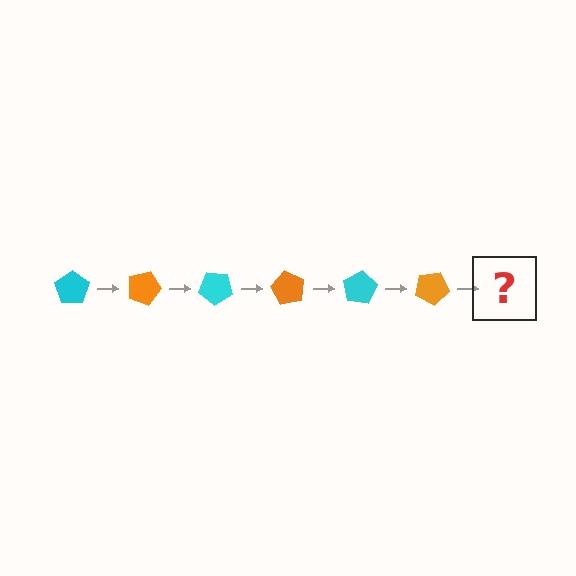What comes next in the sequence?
The next element should be a cyan pentagon, rotated 120 degrees from the start.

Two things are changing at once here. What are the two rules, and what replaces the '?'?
The two rules are that it rotates 20 degrees each step and the color cycles through cyan and orange. The '?' should be a cyan pentagon, rotated 120 degrees from the start.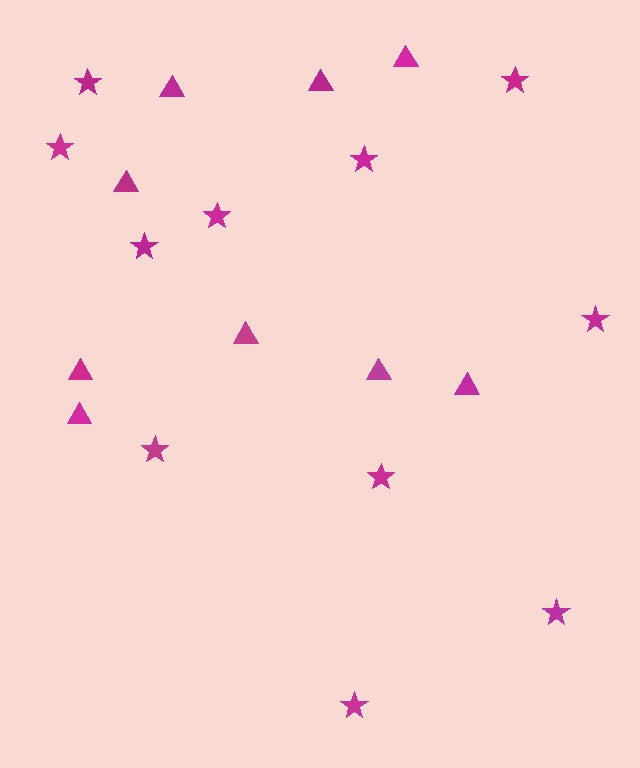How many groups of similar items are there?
There are 2 groups: one group of stars (11) and one group of triangles (9).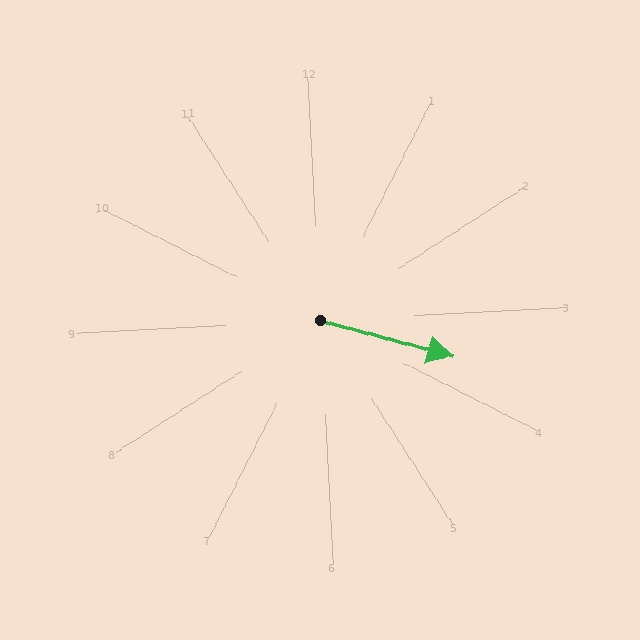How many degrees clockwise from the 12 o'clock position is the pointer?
Approximately 108 degrees.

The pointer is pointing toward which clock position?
Roughly 4 o'clock.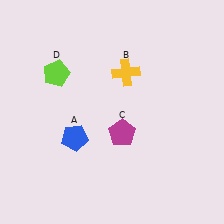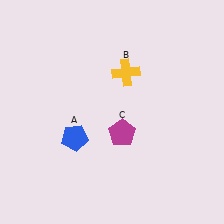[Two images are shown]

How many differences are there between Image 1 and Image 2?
There is 1 difference between the two images.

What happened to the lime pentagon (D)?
The lime pentagon (D) was removed in Image 2. It was in the top-left area of Image 1.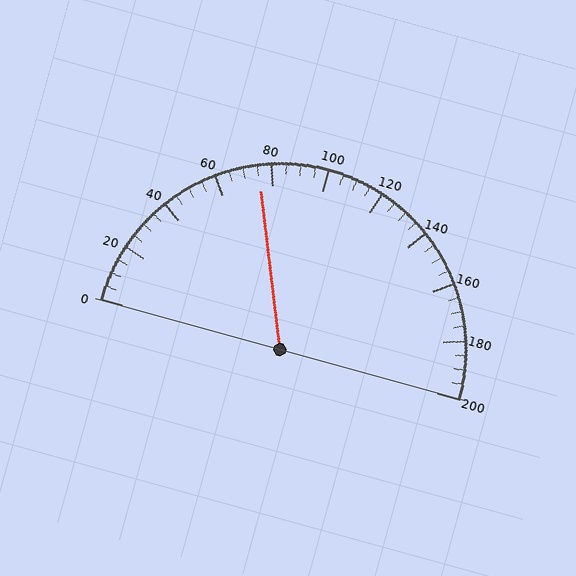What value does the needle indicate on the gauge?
The needle indicates approximately 75.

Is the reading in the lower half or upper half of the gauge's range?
The reading is in the lower half of the range (0 to 200).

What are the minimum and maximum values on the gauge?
The gauge ranges from 0 to 200.